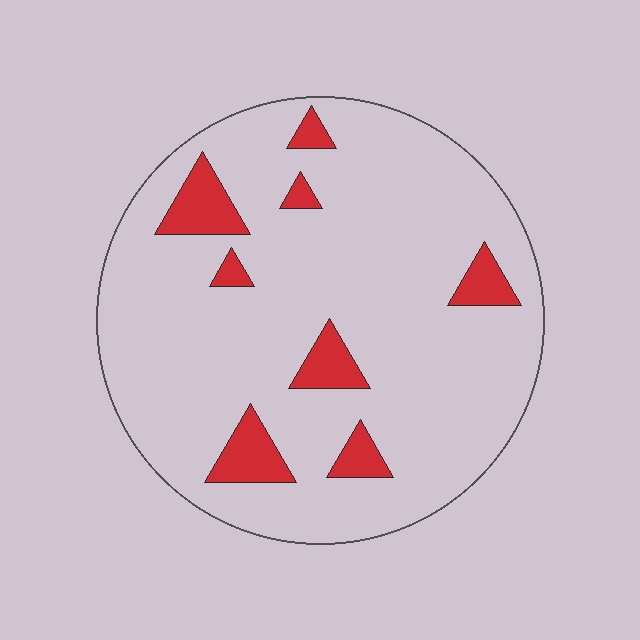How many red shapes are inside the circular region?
8.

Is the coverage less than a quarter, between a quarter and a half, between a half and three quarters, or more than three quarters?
Less than a quarter.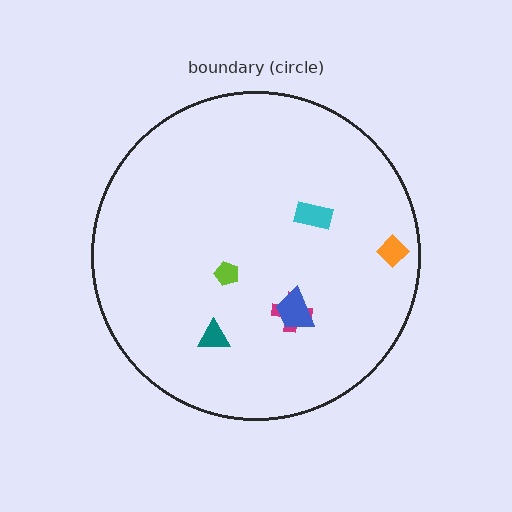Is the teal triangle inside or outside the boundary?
Inside.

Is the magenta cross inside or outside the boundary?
Inside.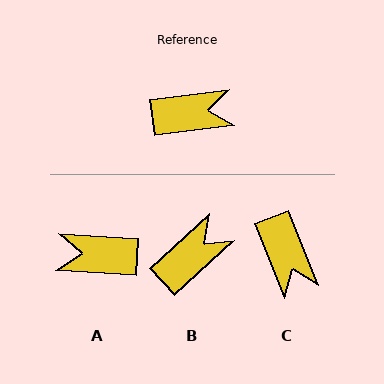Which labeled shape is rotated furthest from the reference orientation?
A, about 169 degrees away.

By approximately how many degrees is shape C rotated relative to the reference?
Approximately 76 degrees clockwise.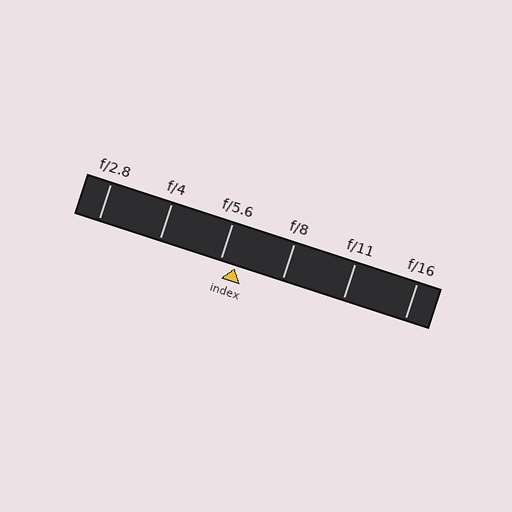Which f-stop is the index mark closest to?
The index mark is closest to f/5.6.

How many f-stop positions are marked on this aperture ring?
There are 6 f-stop positions marked.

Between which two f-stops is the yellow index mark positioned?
The index mark is between f/5.6 and f/8.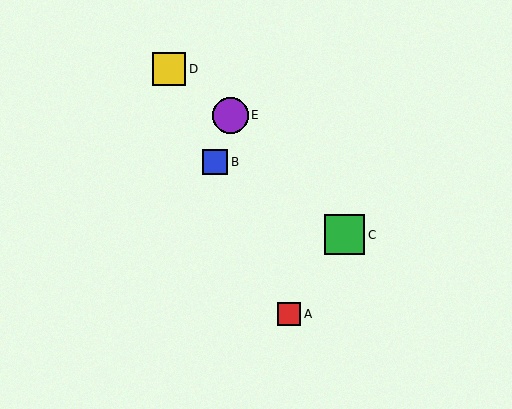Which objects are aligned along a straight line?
Objects A, B, D are aligned along a straight line.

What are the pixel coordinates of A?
Object A is at (289, 314).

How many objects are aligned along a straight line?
3 objects (A, B, D) are aligned along a straight line.